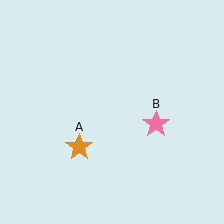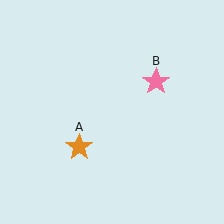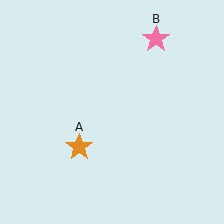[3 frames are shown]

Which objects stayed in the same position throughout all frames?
Orange star (object A) remained stationary.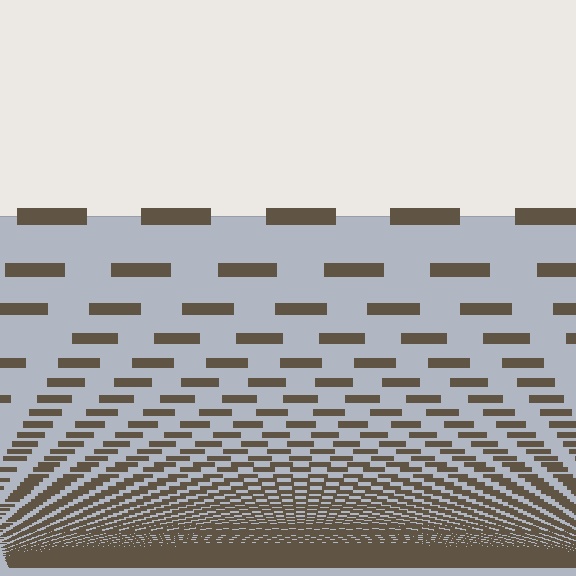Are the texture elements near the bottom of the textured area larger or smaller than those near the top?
Smaller. The gradient is inverted — elements near the bottom are smaller and denser.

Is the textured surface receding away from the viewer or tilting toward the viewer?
The surface appears to tilt toward the viewer. Texture elements get larger and sparser toward the top.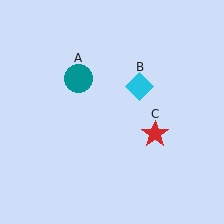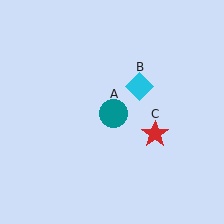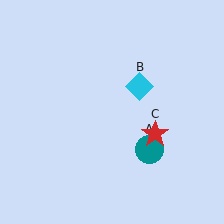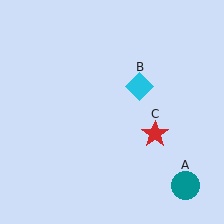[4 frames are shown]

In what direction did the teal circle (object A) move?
The teal circle (object A) moved down and to the right.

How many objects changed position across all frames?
1 object changed position: teal circle (object A).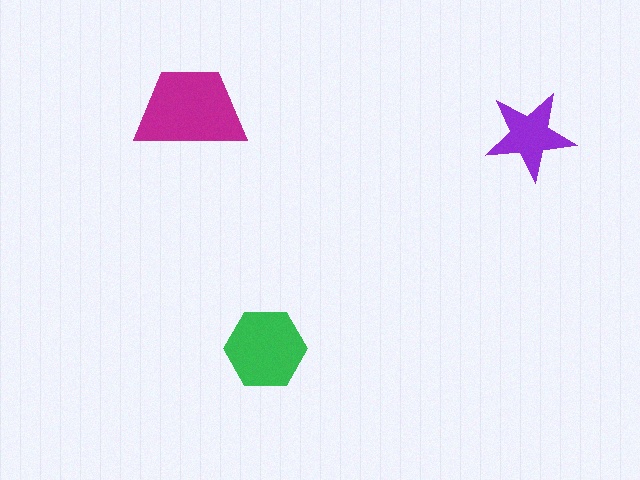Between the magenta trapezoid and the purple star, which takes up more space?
The magenta trapezoid.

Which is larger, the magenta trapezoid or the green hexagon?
The magenta trapezoid.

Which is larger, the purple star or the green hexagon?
The green hexagon.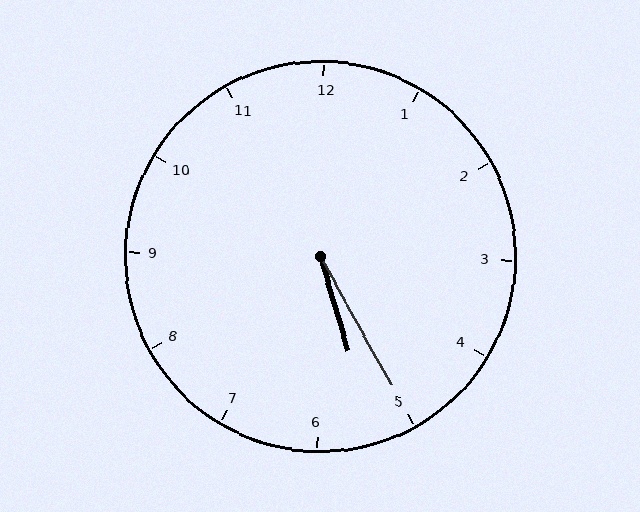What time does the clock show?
5:25.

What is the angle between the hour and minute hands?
Approximately 12 degrees.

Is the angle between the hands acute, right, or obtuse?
It is acute.